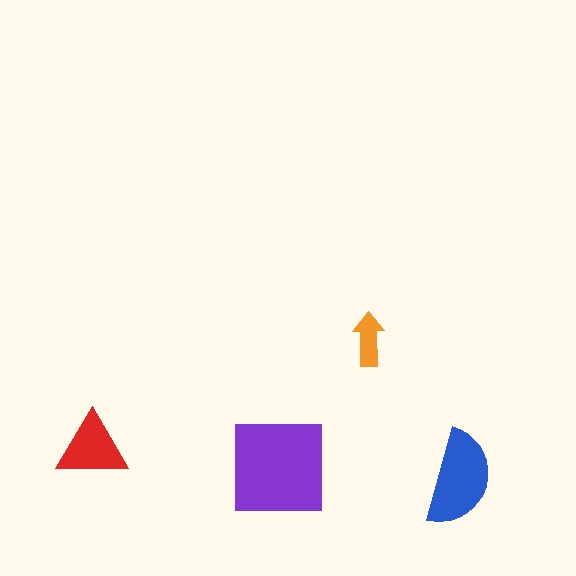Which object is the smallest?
The orange arrow.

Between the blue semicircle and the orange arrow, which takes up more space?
The blue semicircle.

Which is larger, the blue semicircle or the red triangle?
The blue semicircle.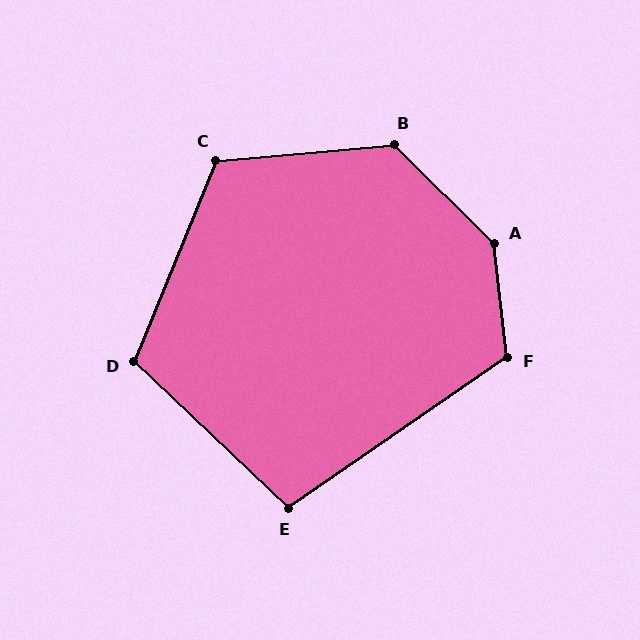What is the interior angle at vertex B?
Approximately 130 degrees (obtuse).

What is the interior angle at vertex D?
Approximately 111 degrees (obtuse).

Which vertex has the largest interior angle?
A, at approximately 141 degrees.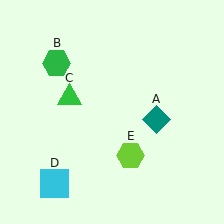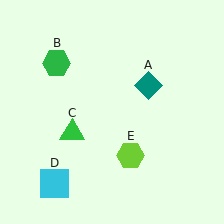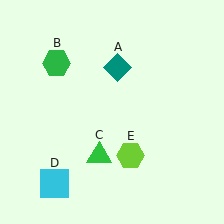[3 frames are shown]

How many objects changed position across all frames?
2 objects changed position: teal diamond (object A), green triangle (object C).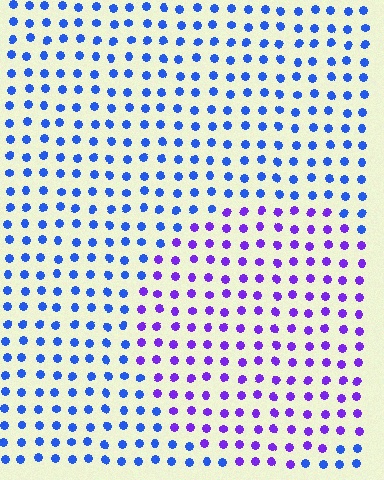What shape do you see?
I see a circle.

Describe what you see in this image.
The image is filled with small blue elements in a uniform arrangement. A circle-shaped region is visible where the elements are tinted to a slightly different hue, forming a subtle color boundary.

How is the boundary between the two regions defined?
The boundary is defined purely by a slight shift in hue (about 43 degrees). Spacing, size, and orientation are identical on both sides.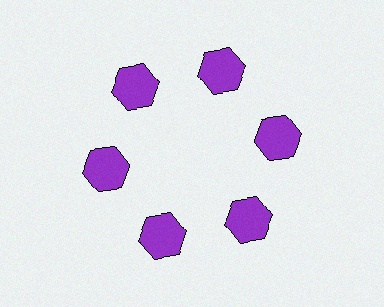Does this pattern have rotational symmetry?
Yes, this pattern has 6-fold rotational symmetry. It looks the same after rotating 60 degrees around the center.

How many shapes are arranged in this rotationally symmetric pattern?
There are 6 shapes, arranged in 6 groups of 1.